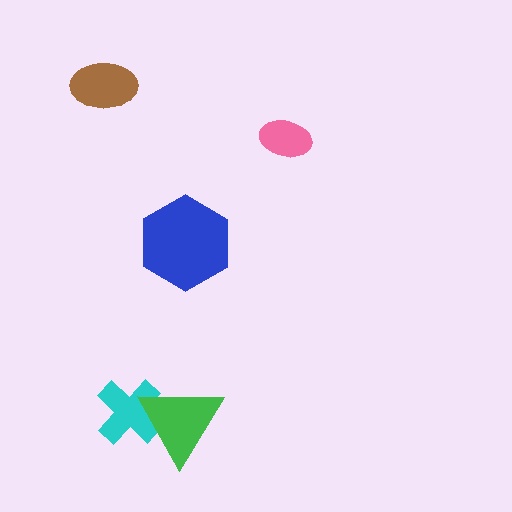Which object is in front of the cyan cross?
The green triangle is in front of the cyan cross.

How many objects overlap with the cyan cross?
1 object overlaps with the cyan cross.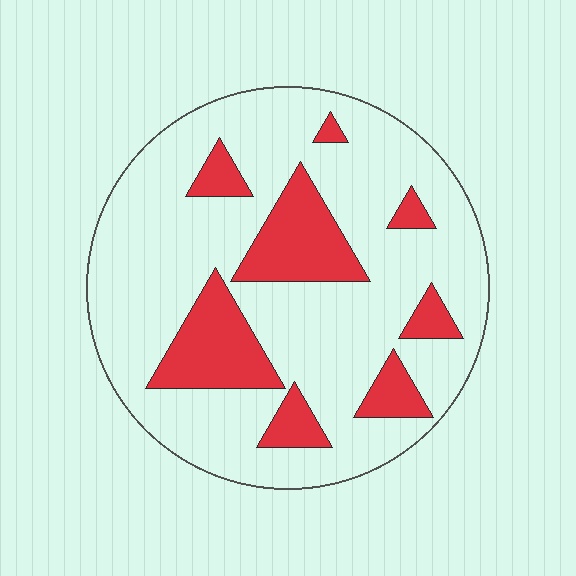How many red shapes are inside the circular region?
8.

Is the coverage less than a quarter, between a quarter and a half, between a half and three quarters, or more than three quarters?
Less than a quarter.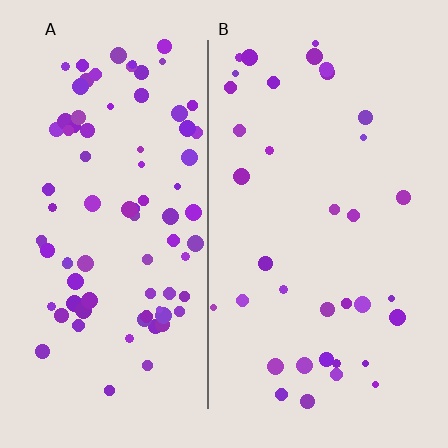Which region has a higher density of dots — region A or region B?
A (the left).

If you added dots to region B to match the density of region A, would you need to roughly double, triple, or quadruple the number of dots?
Approximately double.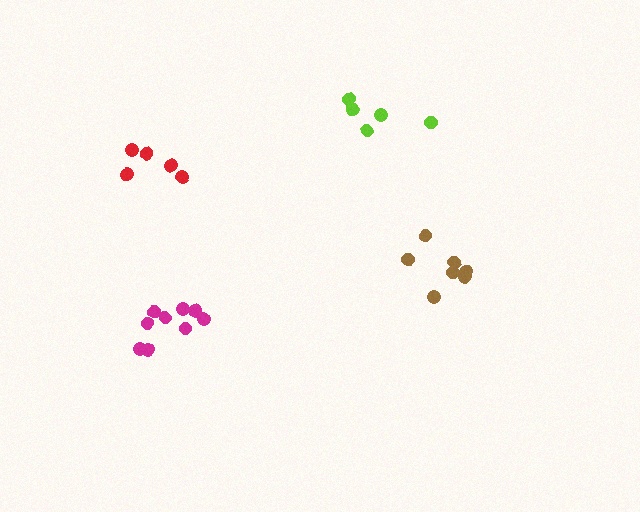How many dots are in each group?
Group 1: 5 dots, Group 2: 9 dots, Group 3: 5 dots, Group 4: 7 dots (26 total).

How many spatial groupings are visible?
There are 4 spatial groupings.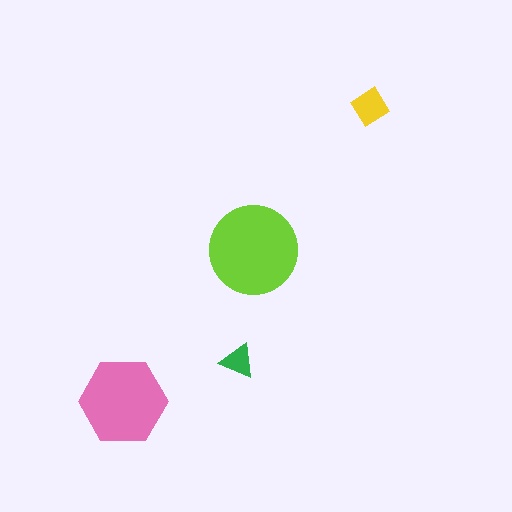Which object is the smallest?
The green triangle.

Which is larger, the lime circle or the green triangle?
The lime circle.